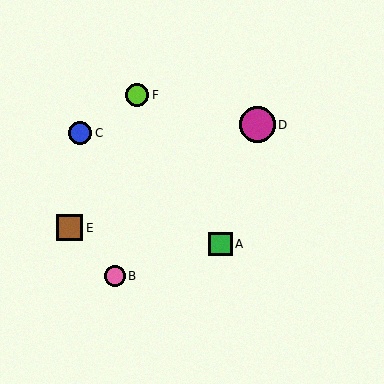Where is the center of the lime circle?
The center of the lime circle is at (137, 95).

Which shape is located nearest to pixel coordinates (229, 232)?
The green square (labeled A) at (220, 244) is nearest to that location.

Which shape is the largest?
The magenta circle (labeled D) is the largest.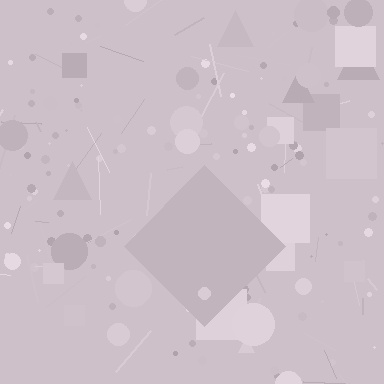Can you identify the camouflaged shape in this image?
The camouflaged shape is a diamond.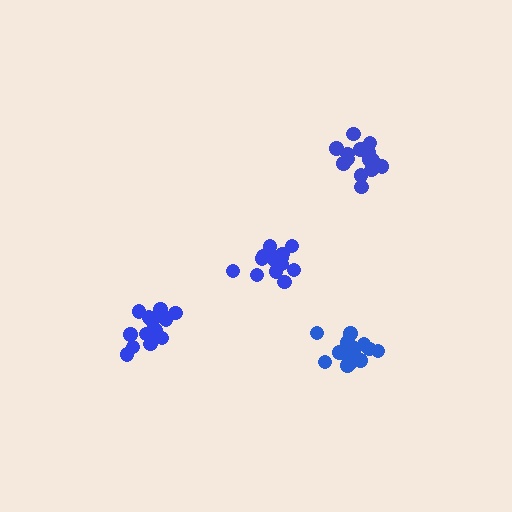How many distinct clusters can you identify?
There are 4 distinct clusters.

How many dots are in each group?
Group 1: 16 dots, Group 2: 17 dots, Group 3: 16 dots, Group 4: 15 dots (64 total).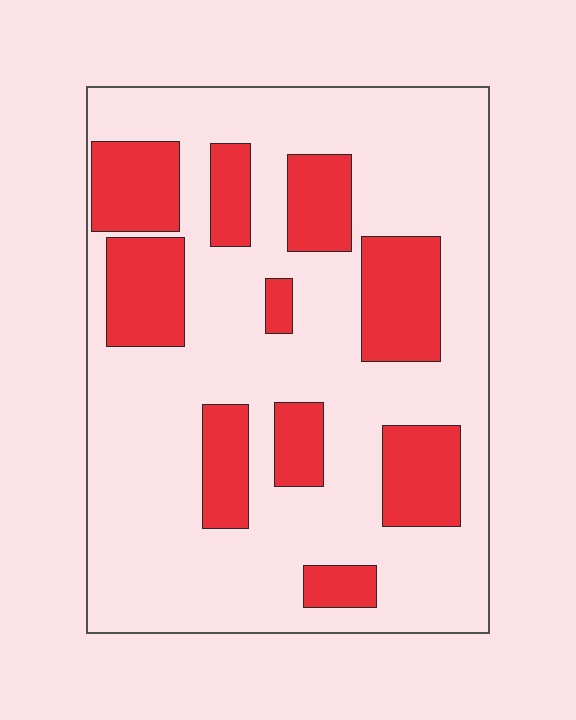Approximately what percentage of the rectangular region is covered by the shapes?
Approximately 25%.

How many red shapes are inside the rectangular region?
10.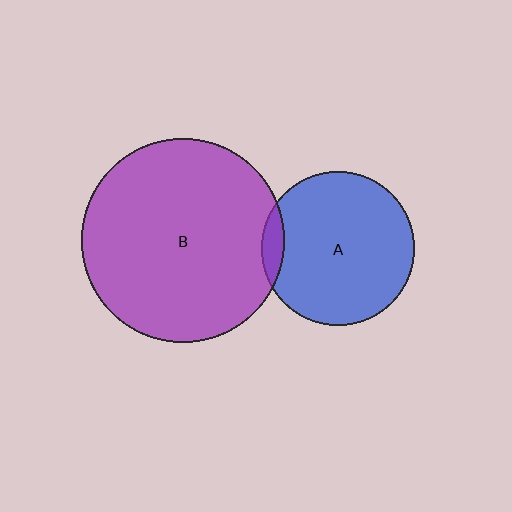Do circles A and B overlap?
Yes.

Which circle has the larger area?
Circle B (purple).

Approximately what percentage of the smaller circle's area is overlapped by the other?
Approximately 5%.